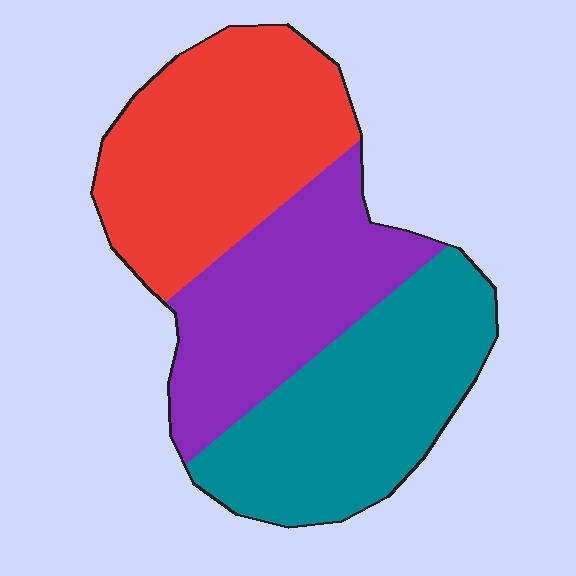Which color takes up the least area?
Purple, at roughly 30%.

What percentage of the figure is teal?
Teal covers around 35% of the figure.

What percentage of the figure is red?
Red covers 36% of the figure.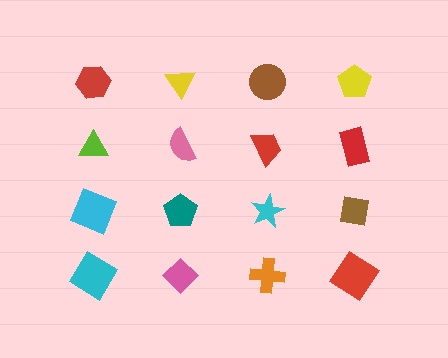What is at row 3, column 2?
A teal pentagon.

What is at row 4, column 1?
A cyan diamond.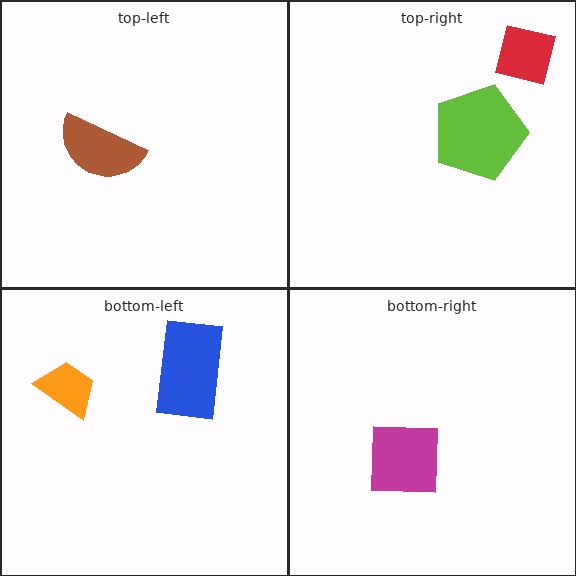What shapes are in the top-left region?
The brown semicircle.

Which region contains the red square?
The top-right region.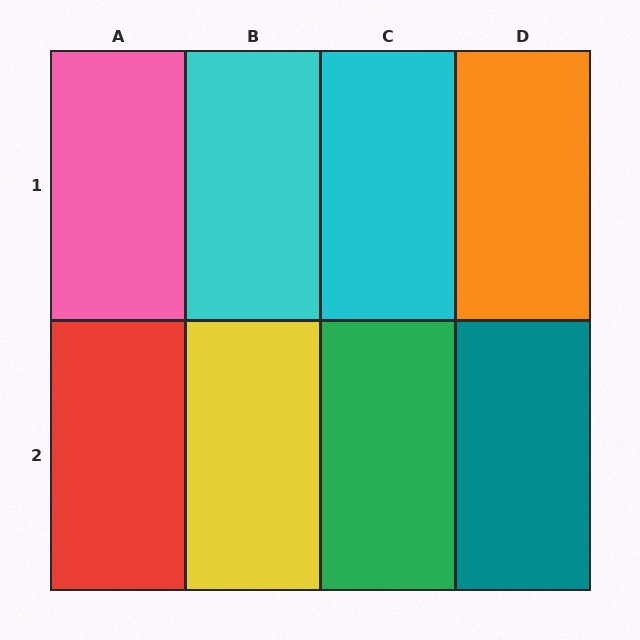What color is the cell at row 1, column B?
Cyan.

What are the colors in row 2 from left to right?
Red, yellow, green, teal.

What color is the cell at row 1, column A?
Pink.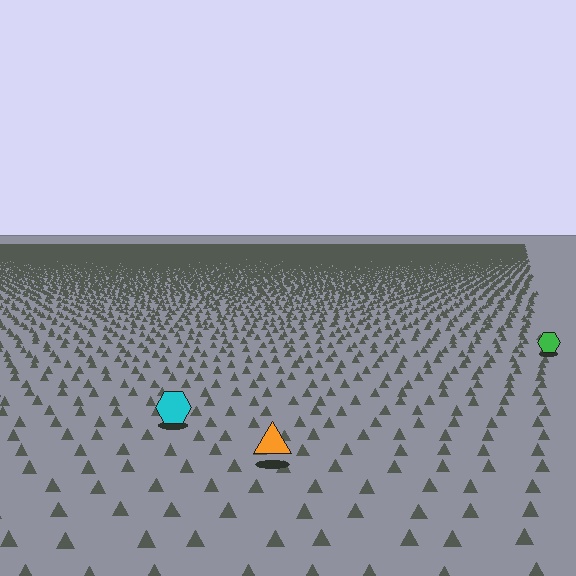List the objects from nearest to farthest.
From nearest to farthest: the orange triangle, the cyan hexagon, the green hexagon.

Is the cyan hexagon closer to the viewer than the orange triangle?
No. The orange triangle is closer — you can tell from the texture gradient: the ground texture is coarser near it.